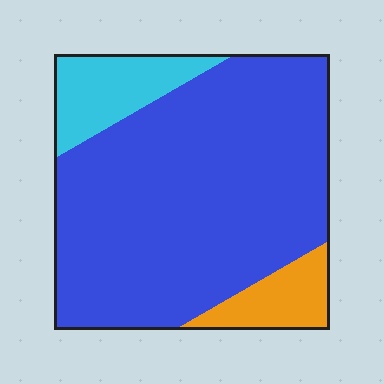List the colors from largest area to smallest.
From largest to smallest: blue, cyan, orange.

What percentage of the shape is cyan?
Cyan covers 13% of the shape.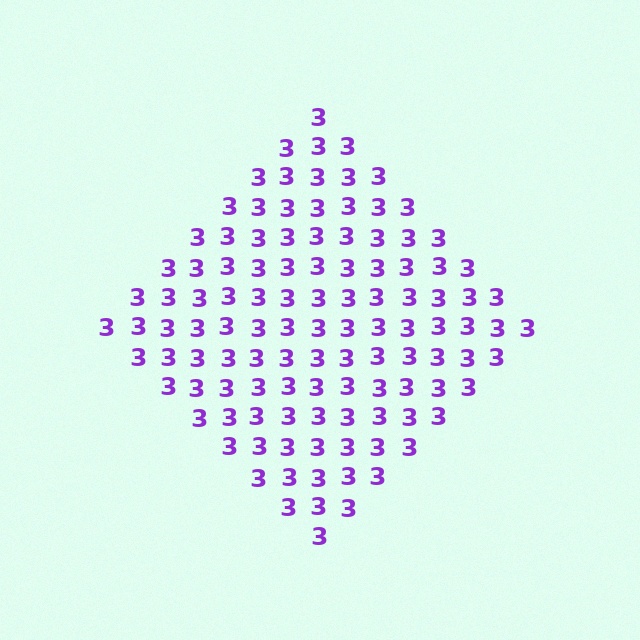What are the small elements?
The small elements are digit 3's.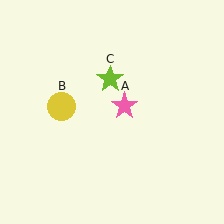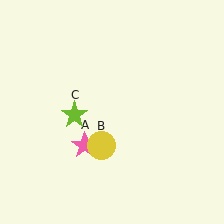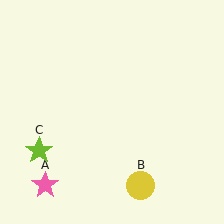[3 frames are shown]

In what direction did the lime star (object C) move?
The lime star (object C) moved down and to the left.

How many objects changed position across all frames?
3 objects changed position: pink star (object A), yellow circle (object B), lime star (object C).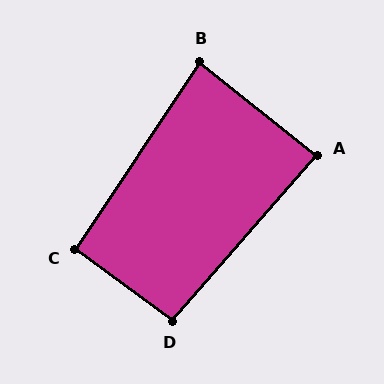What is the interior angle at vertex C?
Approximately 93 degrees (approximately right).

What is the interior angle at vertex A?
Approximately 87 degrees (approximately right).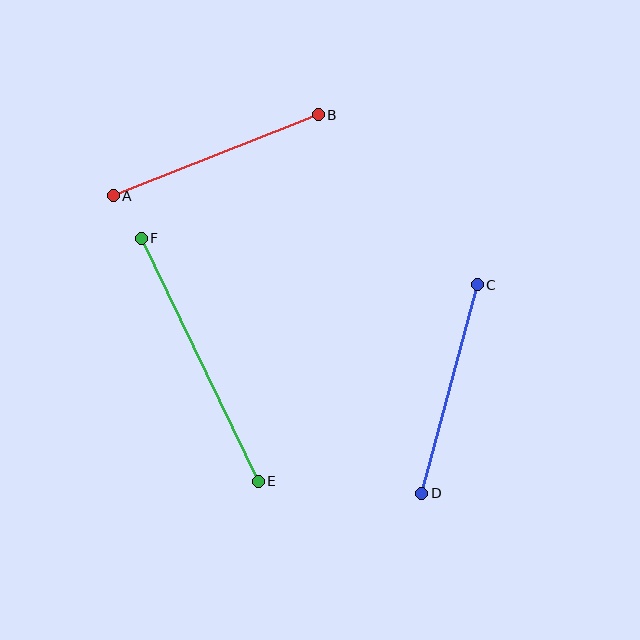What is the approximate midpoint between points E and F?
The midpoint is at approximately (200, 360) pixels.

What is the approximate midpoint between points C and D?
The midpoint is at approximately (449, 389) pixels.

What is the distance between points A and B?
The distance is approximately 220 pixels.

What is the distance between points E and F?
The distance is approximately 270 pixels.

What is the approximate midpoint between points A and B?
The midpoint is at approximately (216, 155) pixels.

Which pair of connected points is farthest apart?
Points E and F are farthest apart.